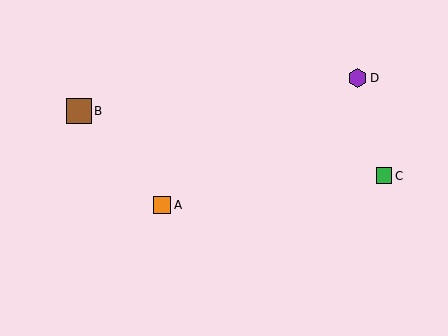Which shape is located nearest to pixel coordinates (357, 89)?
The purple hexagon (labeled D) at (358, 78) is nearest to that location.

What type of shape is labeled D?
Shape D is a purple hexagon.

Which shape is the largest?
The brown square (labeled B) is the largest.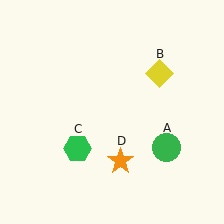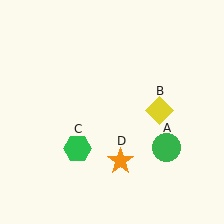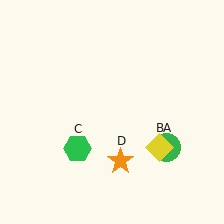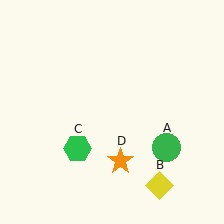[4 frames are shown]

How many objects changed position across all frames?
1 object changed position: yellow diamond (object B).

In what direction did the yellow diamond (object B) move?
The yellow diamond (object B) moved down.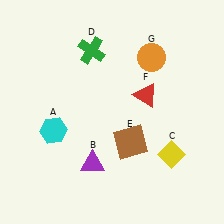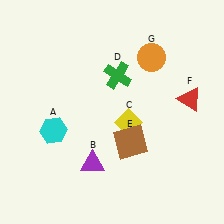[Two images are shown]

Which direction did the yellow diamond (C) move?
The yellow diamond (C) moved left.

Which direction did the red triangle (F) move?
The red triangle (F) moved right.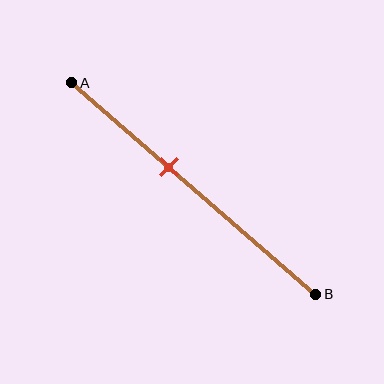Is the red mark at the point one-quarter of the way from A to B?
No, the mark is at about 40% from A, not at the 25% one-quarter point.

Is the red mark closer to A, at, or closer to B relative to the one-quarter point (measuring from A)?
The red mark is closer to point B than the one-quarter point of segment AB.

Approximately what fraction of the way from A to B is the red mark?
The red mark is approximately 40% of the way from A to B.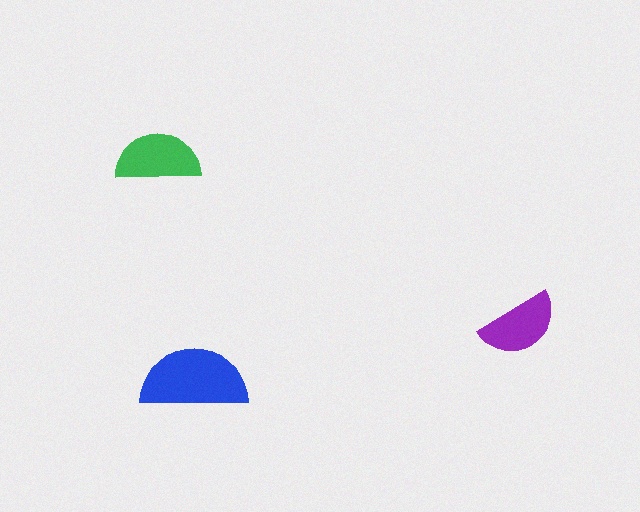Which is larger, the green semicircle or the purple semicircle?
The green one.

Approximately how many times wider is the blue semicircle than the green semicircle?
About 1.5 times wider.